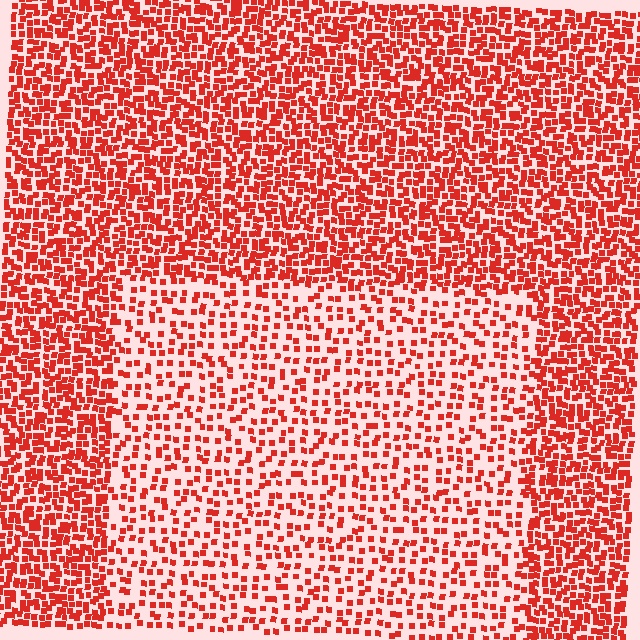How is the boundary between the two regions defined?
The boundary is defined by a change in element density (approximately 2.1x ratio). All elements are the same color, size, and shape.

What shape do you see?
I see a rectangle.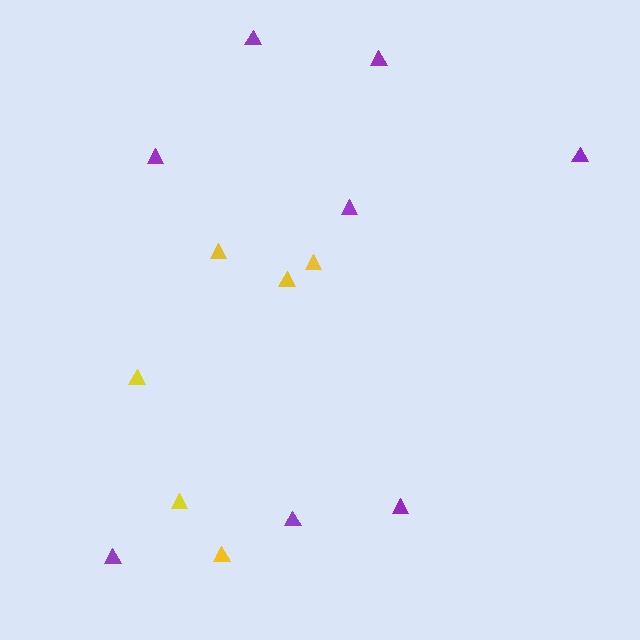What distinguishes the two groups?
There are 2 groups: one group of yellow triangles (6) and one group of purple triangles (8).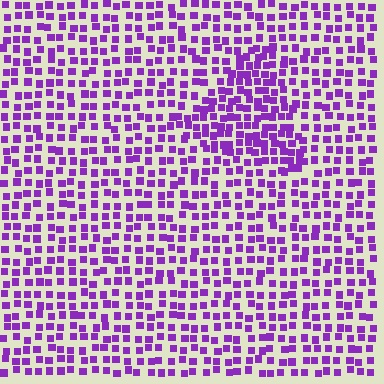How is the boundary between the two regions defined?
The boundary is defined by a change in element density (approximately 1.6x ratio). All elements are the same color, size, and shape.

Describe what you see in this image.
The image contains small purple elements arranged at two different densities. A triangle-shaped region is visible where the elements are more densely packed than the surrounding area.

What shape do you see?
I see a triangle.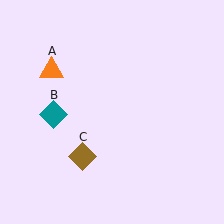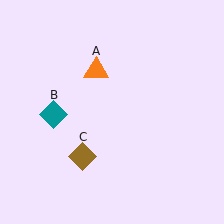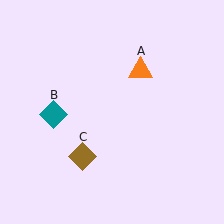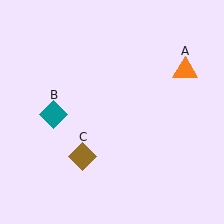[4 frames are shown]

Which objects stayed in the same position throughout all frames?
Teal diamond (object B) and brown diamond (object C) remained stationary.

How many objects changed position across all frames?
1 object changed position: orange triangle (object A).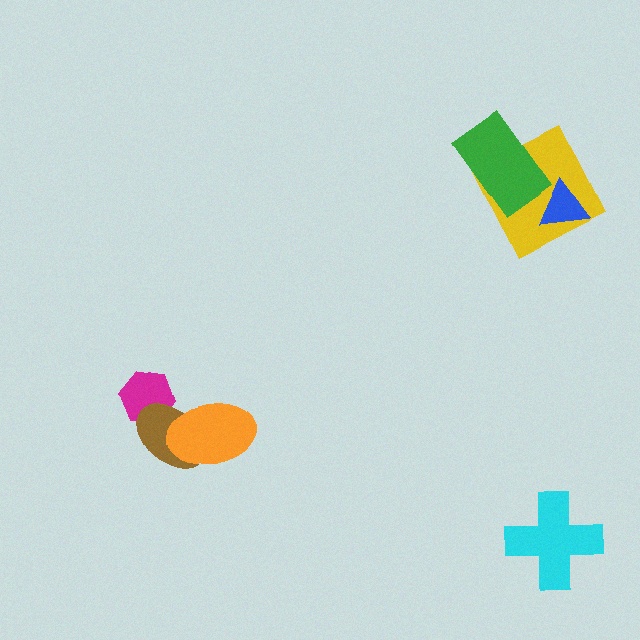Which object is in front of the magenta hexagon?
The brown ellipse is in front of the magenta hexagon.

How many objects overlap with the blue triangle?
1 object overlaps with the blue triangle.